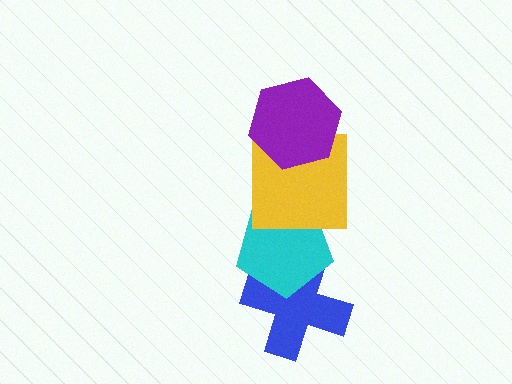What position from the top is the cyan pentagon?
The cyan pentagon is 3rd from the top.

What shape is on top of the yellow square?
The purple hexagon is on top of the yellow square.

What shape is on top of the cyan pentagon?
The yellow square is on top of the cyan pentagon.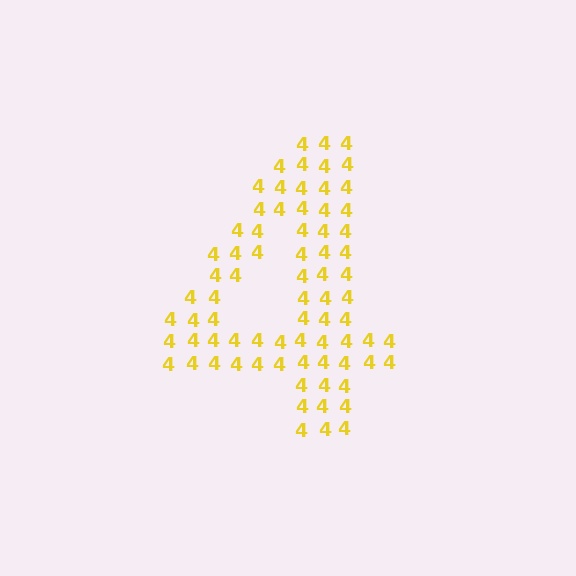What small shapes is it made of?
It is made of small digit 4's.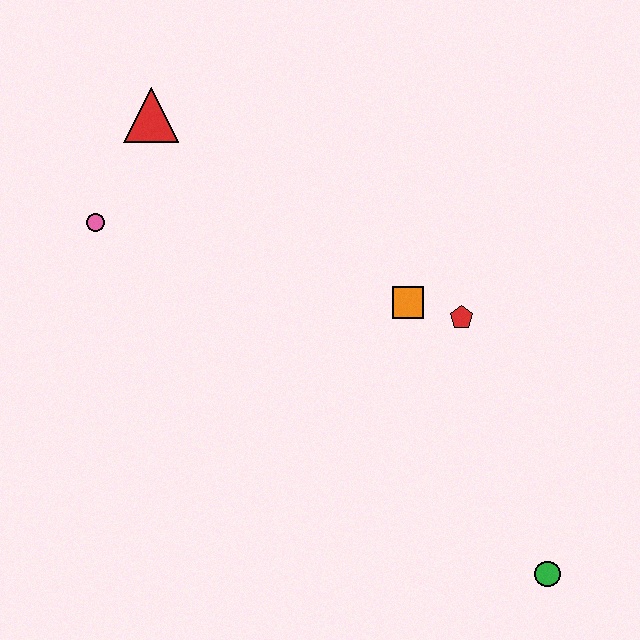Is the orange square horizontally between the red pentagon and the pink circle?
Yes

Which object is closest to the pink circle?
The red triangle is closest to the pink circle.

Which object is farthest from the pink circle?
The green circle is farthest from the pink circle.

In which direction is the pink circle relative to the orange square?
The pink circle is to the left of the orange square.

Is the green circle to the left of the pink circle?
No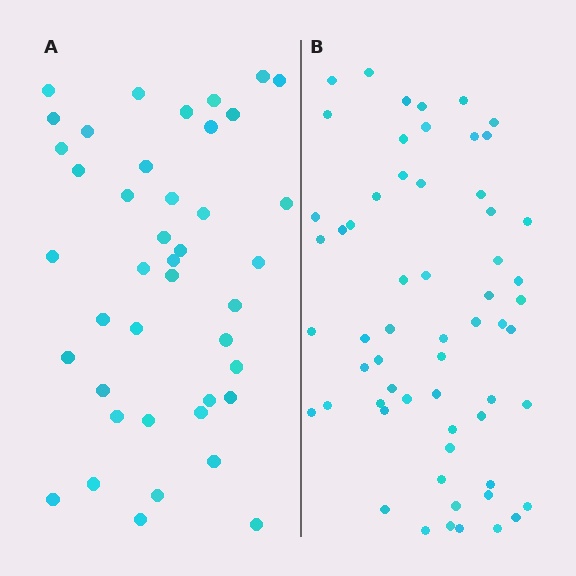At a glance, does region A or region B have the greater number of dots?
Region B (the right region) has more dots.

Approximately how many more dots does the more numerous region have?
Region B has approximately 20 more dots than region A.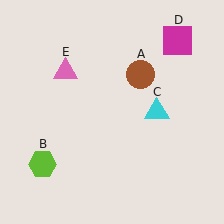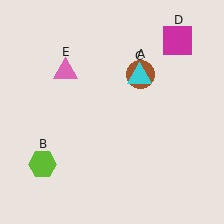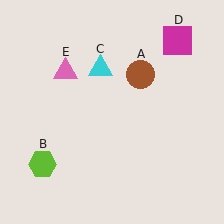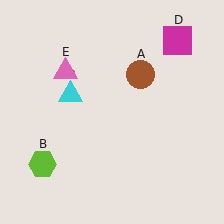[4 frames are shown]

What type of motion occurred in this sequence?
The cyan triangle (object C) rotated counterclockwise around the center of the scene.